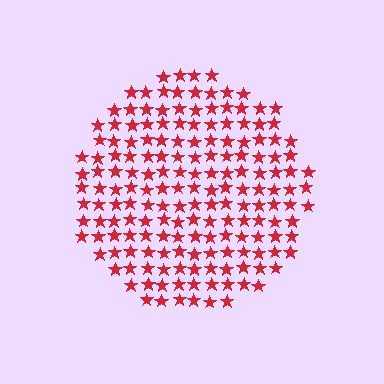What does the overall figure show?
The overall figure shows a circle.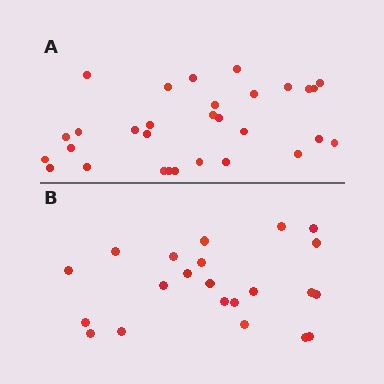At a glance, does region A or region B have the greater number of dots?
Region A (the top region) has more dots.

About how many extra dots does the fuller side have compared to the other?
Region A has roughly 8 or so more dots than region B.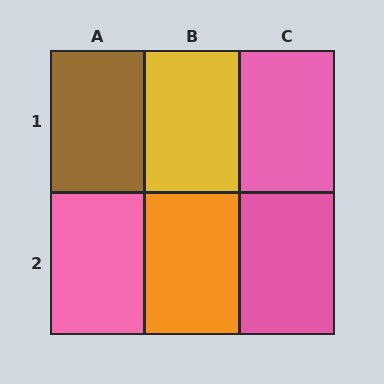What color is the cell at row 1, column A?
Brown.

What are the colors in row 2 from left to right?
Pink, orange, pink.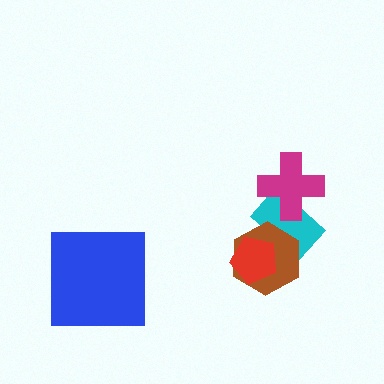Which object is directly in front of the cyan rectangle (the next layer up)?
The magenta cross is directly in front of the cyan rectangle.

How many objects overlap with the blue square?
0 objects overlap with the blue square.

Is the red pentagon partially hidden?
No, no other shape covers it.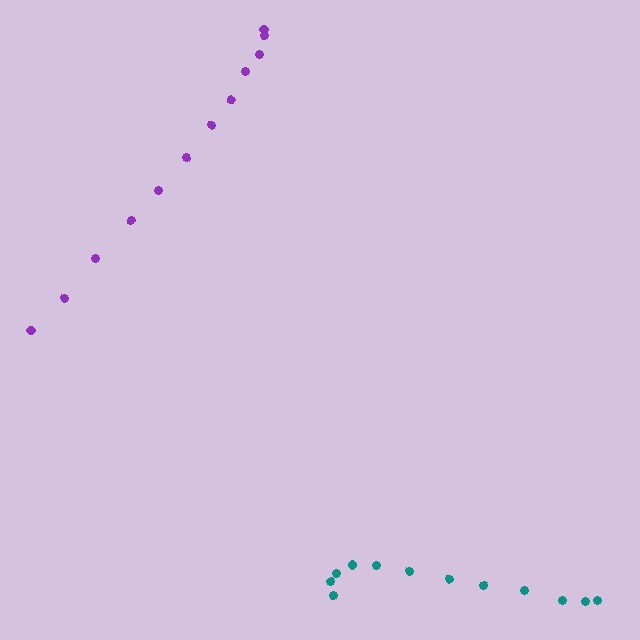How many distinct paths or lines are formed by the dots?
There are 2 distinct paths.